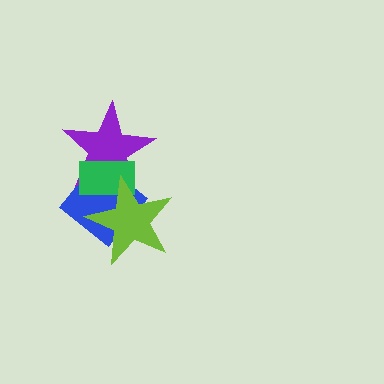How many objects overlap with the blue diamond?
3 objects overlap with the blue diamond.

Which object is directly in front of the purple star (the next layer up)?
The green rectangle is directly in front of the purple star.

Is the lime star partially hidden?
No, no other shape covers it.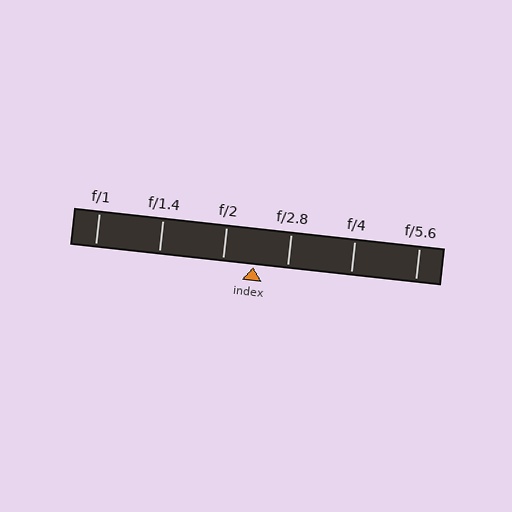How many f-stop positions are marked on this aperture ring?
There are 6 f-stop positions marked.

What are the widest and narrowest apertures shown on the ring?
The widest aperture shown is f/1 and the narrowest is f/5.6.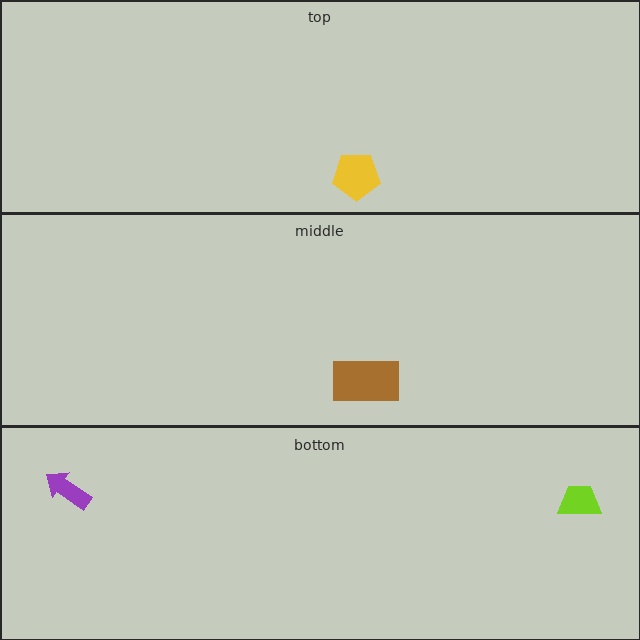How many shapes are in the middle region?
1.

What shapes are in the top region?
The yellow pentagon.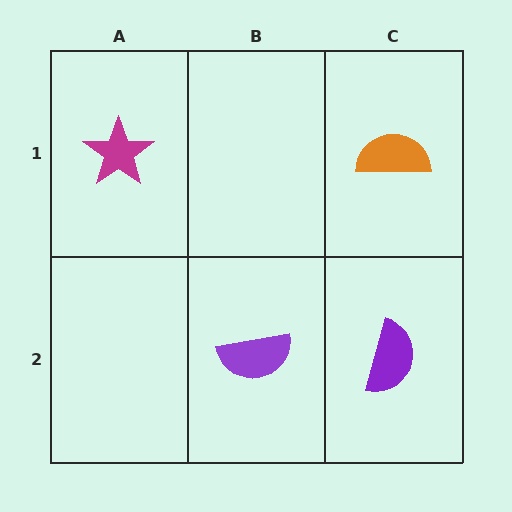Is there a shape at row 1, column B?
No, that cell is empty.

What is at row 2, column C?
A purple semicircle.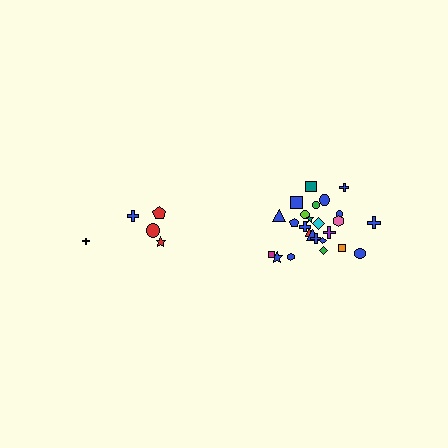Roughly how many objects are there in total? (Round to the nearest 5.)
Roughly 30 objects in total.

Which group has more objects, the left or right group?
The right group.